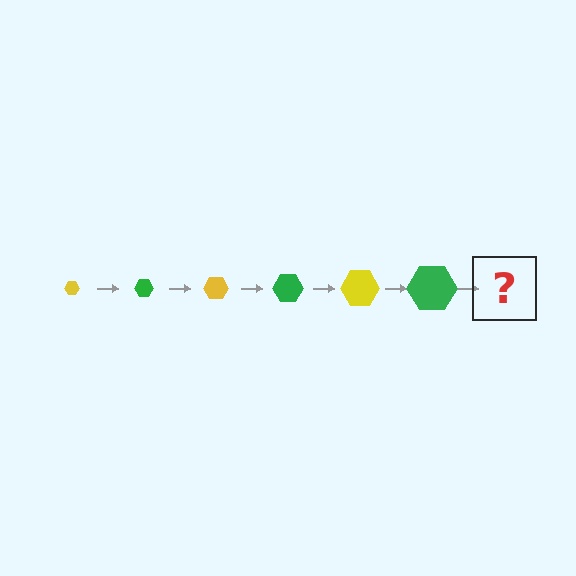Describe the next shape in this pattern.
It should be a yellow hexagon, larger than the previous one.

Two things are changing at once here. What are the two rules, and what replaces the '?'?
The two rules are that the hexagon grows larger each step and the color cycles through yellow and green. The '?' should be a yellow hexagon, larger than the previous one.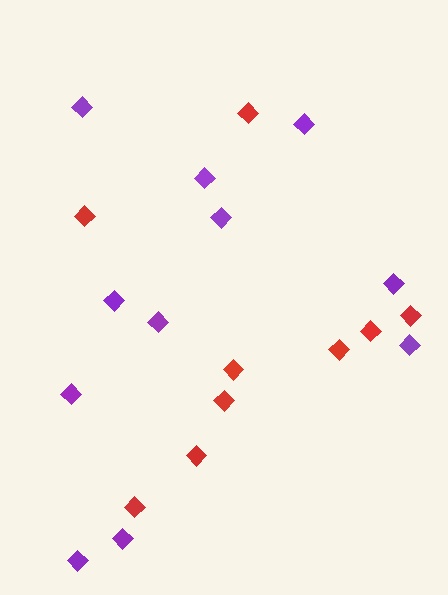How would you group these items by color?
There are 2 groups: one group of red diamonds (9) and one group of purple diamonds (11).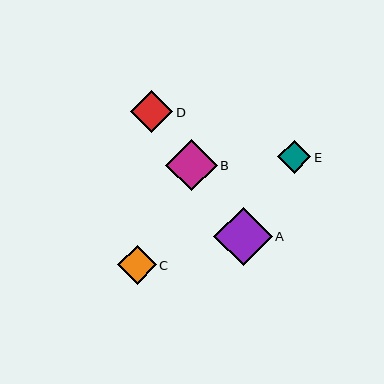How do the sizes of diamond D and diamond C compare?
Diamond D and diamond C are approximately the same size.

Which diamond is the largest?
Diamond A is the largest with a size of approximately 58 pixels.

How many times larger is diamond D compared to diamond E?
Diamond D is approximately 1.3 times the size of diamond E.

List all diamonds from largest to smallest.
From largest to smallest: A, B, D, C, E.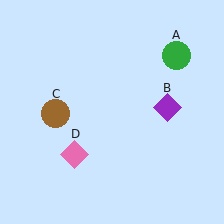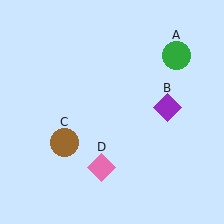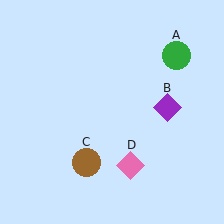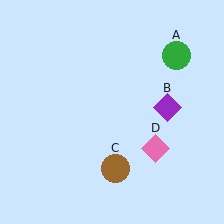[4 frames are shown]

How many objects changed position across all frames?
2 objects changed position: brown circle (object C), pink diamond (object D).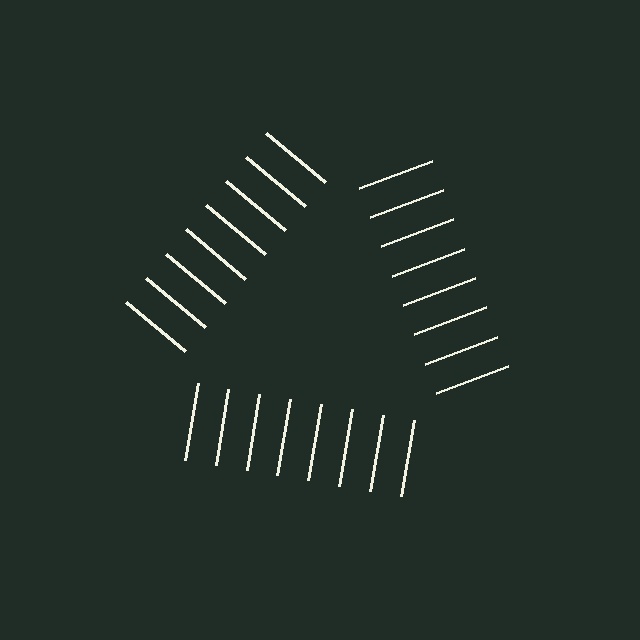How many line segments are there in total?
24 — 8 along each of the 3 edges.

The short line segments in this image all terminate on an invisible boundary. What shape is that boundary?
An illusory triangle — the line segments terminate on its edges but no continuous stroke is drawn.